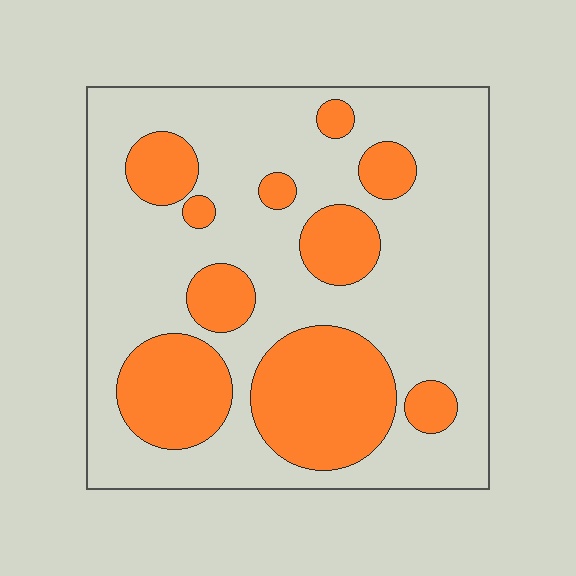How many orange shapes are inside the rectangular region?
10.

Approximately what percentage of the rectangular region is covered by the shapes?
Approximately 30%.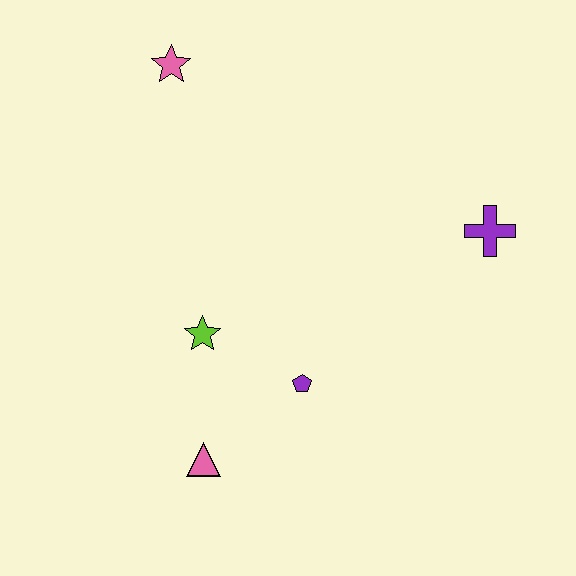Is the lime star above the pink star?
No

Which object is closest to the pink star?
The lime star is closest to the pink star.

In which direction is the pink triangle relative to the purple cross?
The pink triangle is to the left of the purple cross.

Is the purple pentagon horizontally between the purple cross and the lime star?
Yes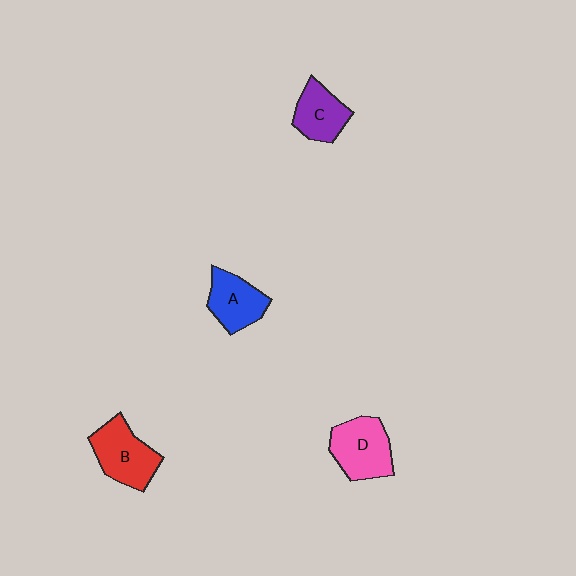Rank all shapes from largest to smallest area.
From largest to smallest: B (red), D (pink), A (blue), C (purple).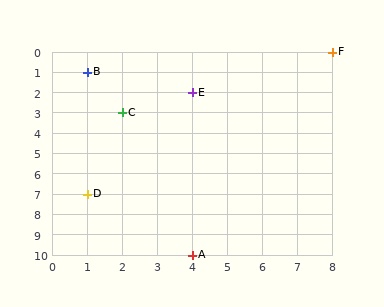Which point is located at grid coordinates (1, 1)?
Point B is at (1, 1).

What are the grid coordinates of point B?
Point B is at grid coordinates (1, 1).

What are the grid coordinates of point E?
Point E is at grid coordinates (4, 2).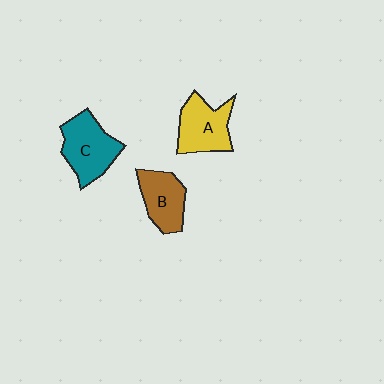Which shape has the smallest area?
Shape B (brown).